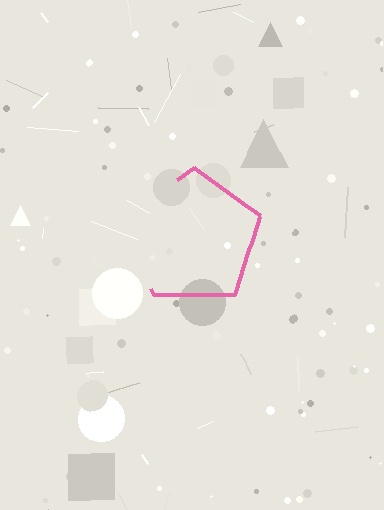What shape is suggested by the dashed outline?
The dashed outline suggests a pentagon.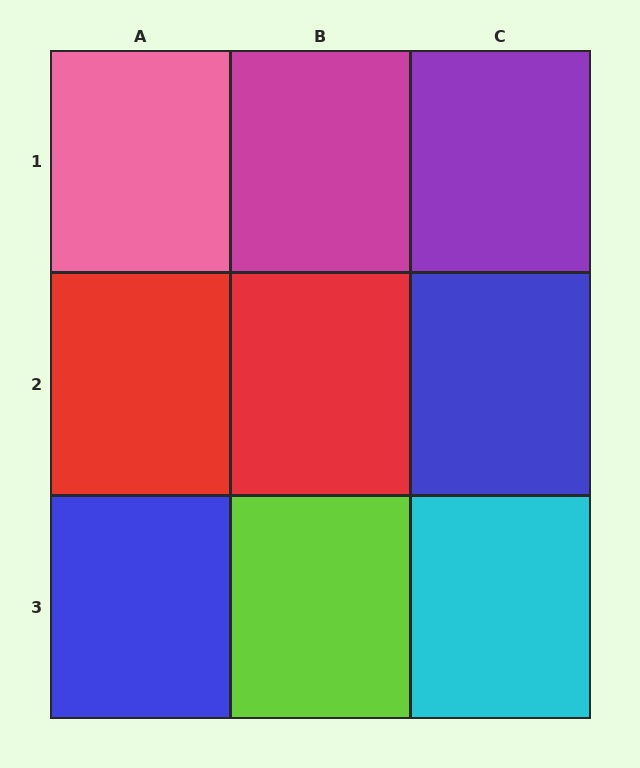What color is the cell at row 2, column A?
Red.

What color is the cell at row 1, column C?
Purple.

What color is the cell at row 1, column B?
Magenta.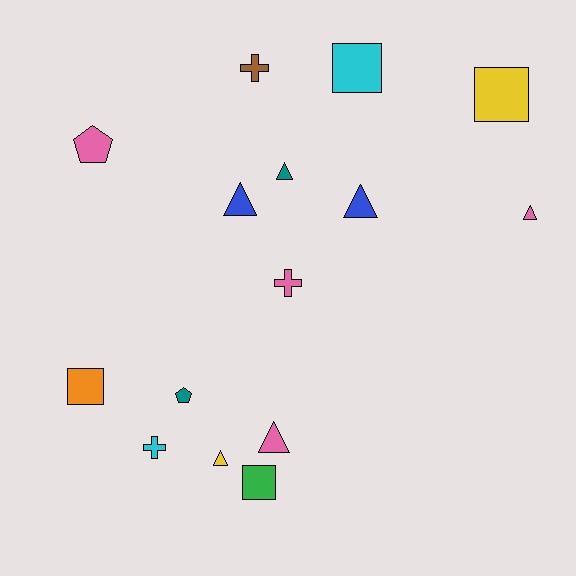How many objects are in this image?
There are 15 objects.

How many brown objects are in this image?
There is 1 brown object.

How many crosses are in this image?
There are 3 crosses.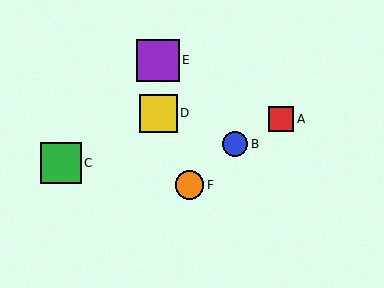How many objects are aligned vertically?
2 objects (D, E) are aligned vertically.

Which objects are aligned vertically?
Objects D, E are aligned vertically.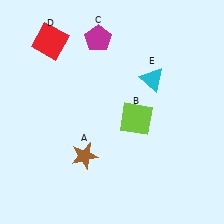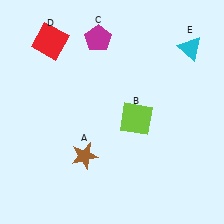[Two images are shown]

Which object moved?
The cyan triangle (E) moved right.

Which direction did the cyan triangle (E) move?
The cyan triangle (E) moved right.